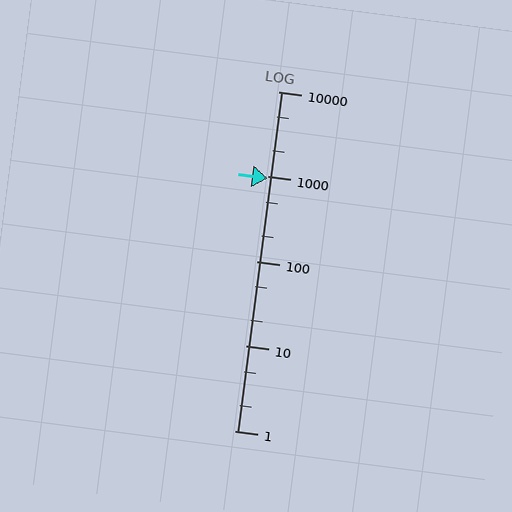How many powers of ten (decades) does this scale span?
The scale spans 4 decades, from 1 to 10000.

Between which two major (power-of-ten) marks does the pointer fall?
The pointer is between 100 and 1000.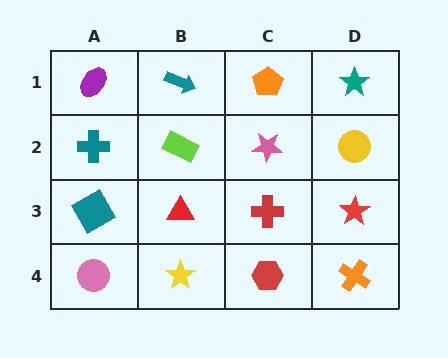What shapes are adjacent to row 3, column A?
A teal cross (row 2, column A), a pink circle (row 4, column A), a red triangle (row 3, column B).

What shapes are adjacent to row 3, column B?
A lime rectangle (row 2, column B), a yellow star (row 4, column B), a teal square (row 3, column A), a red cross (row 3, column C).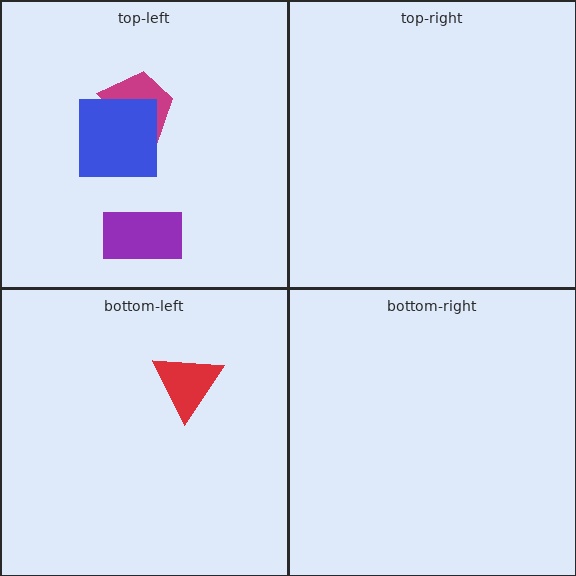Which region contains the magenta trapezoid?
The top-left region.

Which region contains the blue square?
The top-left region.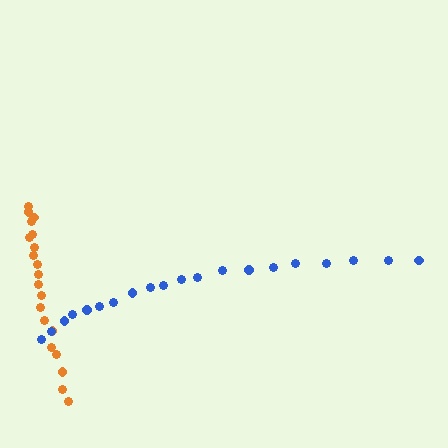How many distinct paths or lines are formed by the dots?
There are 2 distinct paths.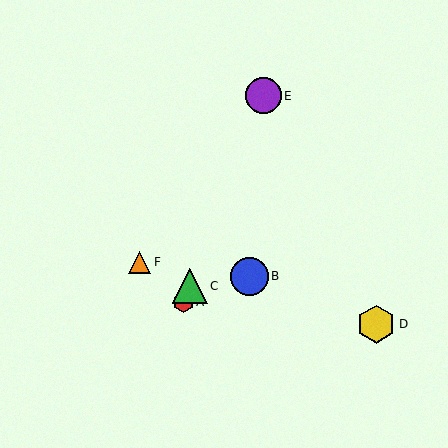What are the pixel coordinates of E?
Object E is at (263, 96).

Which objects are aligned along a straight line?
Objects A, C, E are aligned along a straight line.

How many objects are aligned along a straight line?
3 objects (A, C, E) are aligned along a straight line.